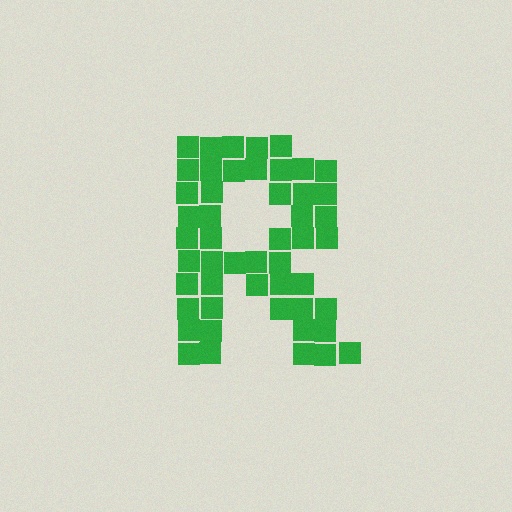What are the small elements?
The small elements are squares.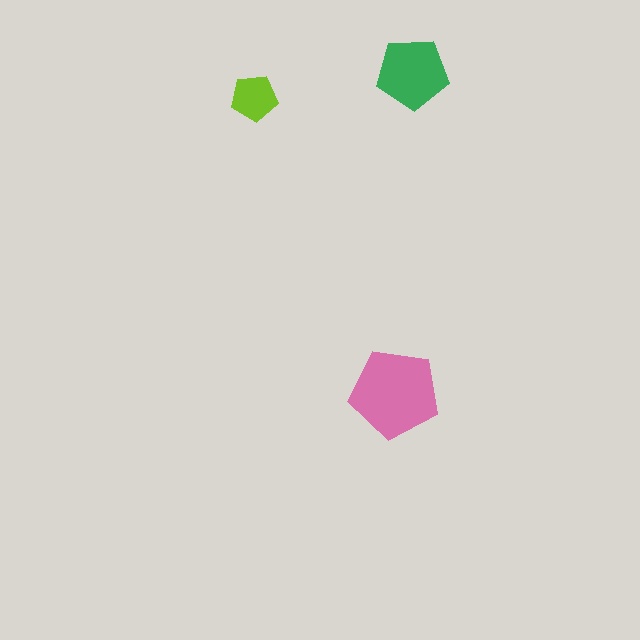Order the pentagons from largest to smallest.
the pink one, the green one, the lime one.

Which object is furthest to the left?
The lime pentagon is leftmost.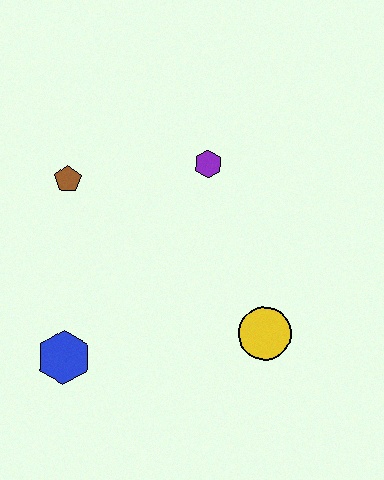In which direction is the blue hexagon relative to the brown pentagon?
The blue hexagon is below the brown pentagon.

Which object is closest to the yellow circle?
The purple hexagon is closest to the yellow circle.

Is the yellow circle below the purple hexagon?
Yes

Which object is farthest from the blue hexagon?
The purple hexagon is farthest from the blue hexagon.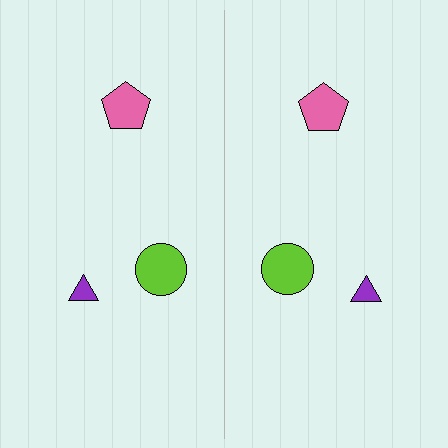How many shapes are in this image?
There are 6 shapes in this image.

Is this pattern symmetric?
Yes, this pattern has bilateral (reflection) symmetry.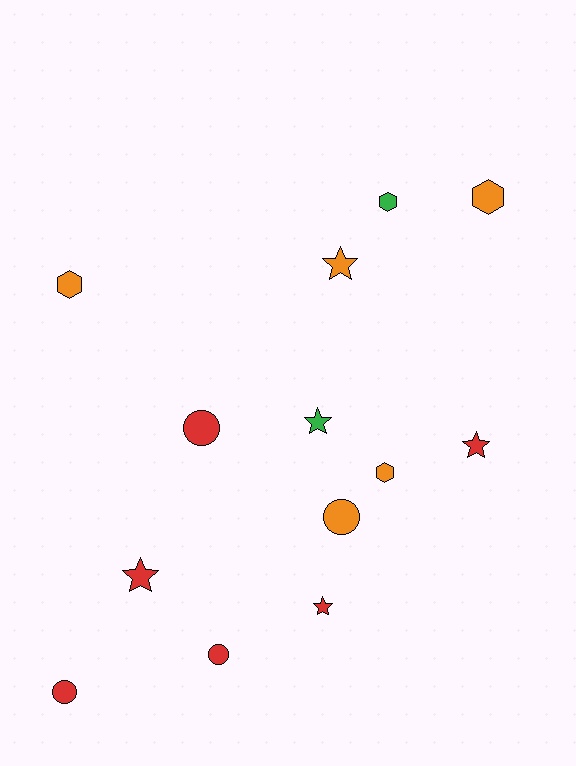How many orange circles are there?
There is 1 orange circle.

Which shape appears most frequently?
Star, with 5 objects.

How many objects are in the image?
There are 13 objects.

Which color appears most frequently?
Red, with 6 objects.